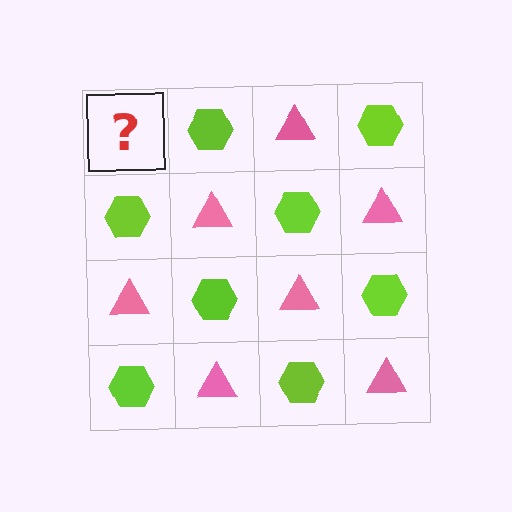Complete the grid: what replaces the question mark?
The question mark should be replaced with a pink triangle.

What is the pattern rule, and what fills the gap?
The rule is that it alternates pink triangle and lime hexagon in a checkerboard pattern. The gap should be filled with a pink triangle.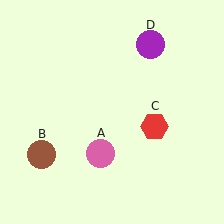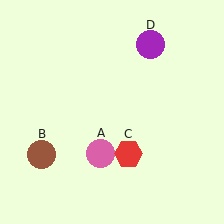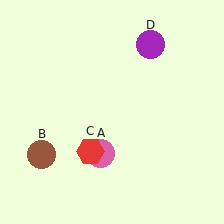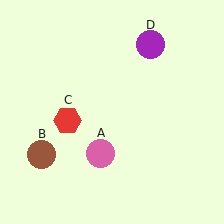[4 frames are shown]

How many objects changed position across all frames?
1 object changed position: red hexagon (object C).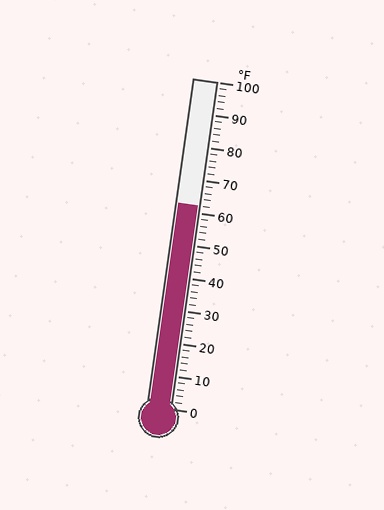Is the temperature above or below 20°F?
The temperature is above 20°F.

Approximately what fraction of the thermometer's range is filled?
The thermometer is filled to approximately 60% of its range.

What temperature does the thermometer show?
The thermometer shows approximately 62°F.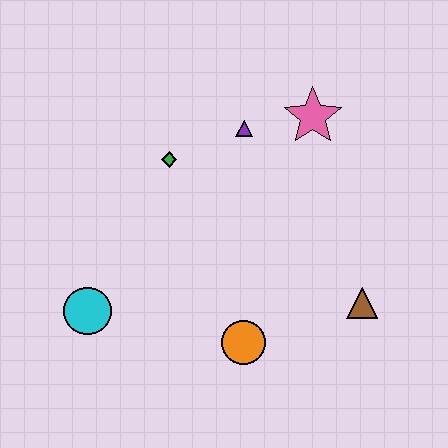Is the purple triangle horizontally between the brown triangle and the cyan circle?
Yes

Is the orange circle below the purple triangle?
Yes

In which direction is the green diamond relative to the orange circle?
The green diamond is above the orange circle.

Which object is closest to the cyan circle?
The orange circle is closest to the cyan circle.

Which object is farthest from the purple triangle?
The cyan circle is farthest from the purple triangle.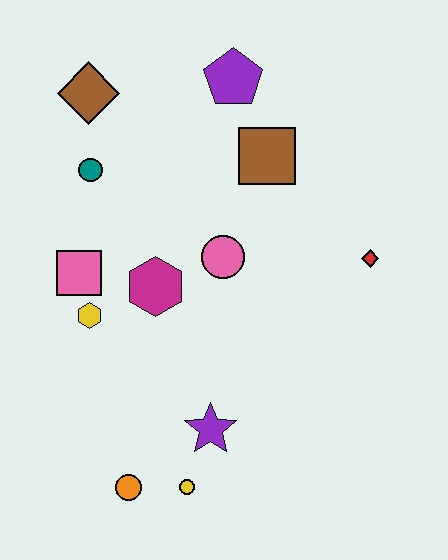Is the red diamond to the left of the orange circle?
No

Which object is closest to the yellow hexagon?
The pink square is closest to the yellow hexagon.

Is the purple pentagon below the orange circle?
No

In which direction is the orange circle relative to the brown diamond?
The orange circle is below the brown diamond.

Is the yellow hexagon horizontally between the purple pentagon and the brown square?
No